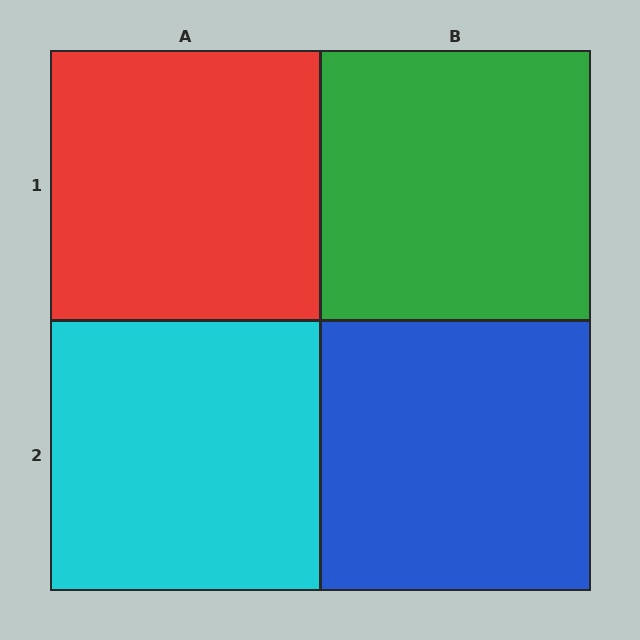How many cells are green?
1 cell is green.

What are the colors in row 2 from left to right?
Cyan, blue.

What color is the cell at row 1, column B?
Green.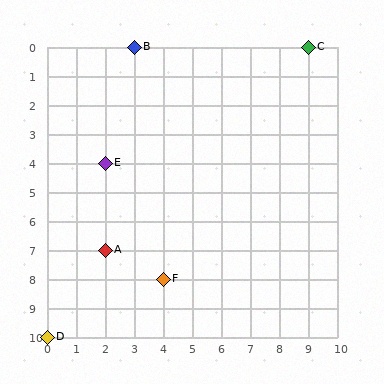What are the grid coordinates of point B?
Point B is at grid coordinates (3, 0).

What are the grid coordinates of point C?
Point C is at grid coordinates (9, 0).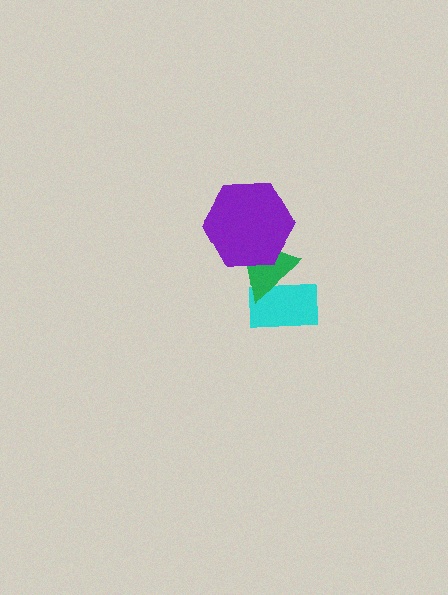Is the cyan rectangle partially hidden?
Yes, it is partially covered by another shape.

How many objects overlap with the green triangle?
2 objects overlap with the green triangle.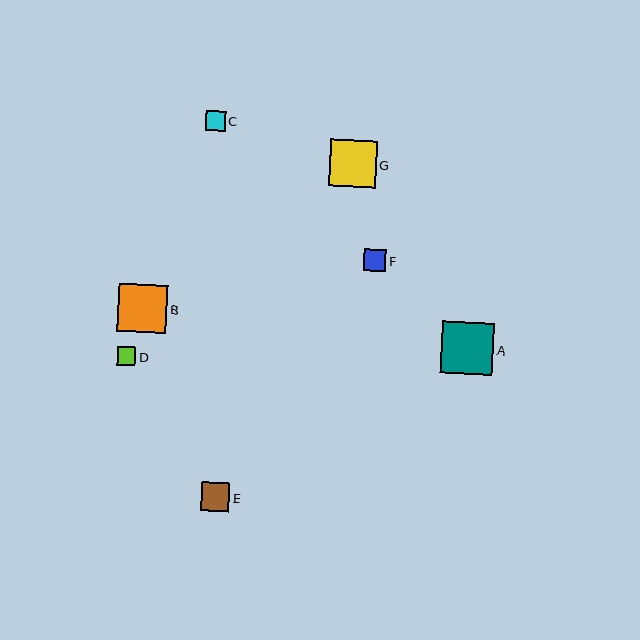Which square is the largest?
Square A is the largest with a size of approximately 52 pixels.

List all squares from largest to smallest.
From largest to smallest: A, B, G, E, F, C, D.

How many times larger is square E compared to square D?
Square E is approximately 1.5 times the size of square D.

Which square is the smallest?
Square D is the smallest with a size of approximately 19 pixels.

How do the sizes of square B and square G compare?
Square B and square G are approximately the same size.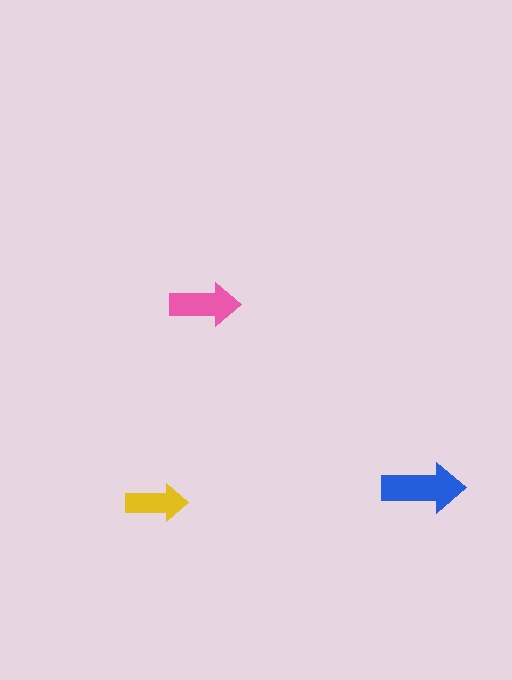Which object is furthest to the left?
The yellow arrow is leftmost.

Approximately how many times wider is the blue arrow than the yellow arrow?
About 1.5 times wider.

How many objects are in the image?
There are 3 objects in the image.